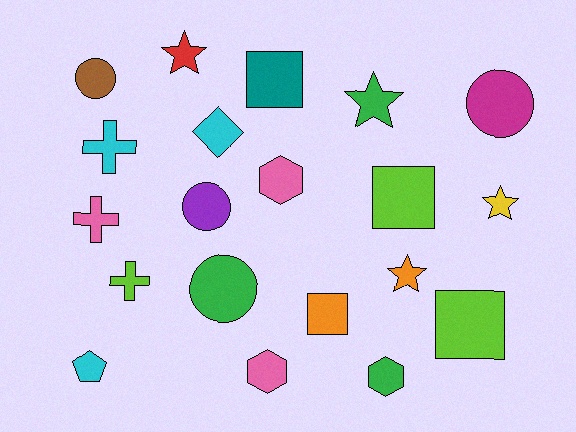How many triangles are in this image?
There are no triangles.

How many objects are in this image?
There are 20 objects.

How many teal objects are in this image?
There is 1 teal object.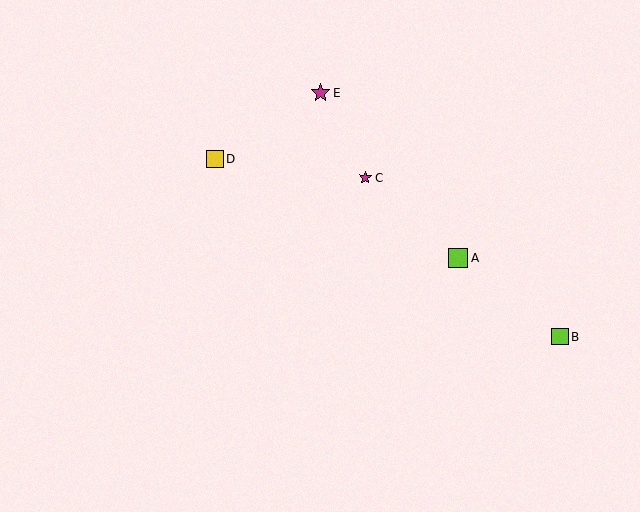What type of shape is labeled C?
Shape C is a magenta star.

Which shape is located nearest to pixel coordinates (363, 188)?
The magenta star (labeled C) at (365, 177) is nearest to that location.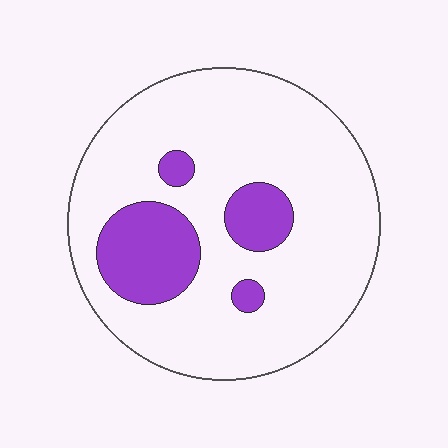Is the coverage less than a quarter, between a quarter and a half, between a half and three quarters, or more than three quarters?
Less than a quarter.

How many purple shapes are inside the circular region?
4.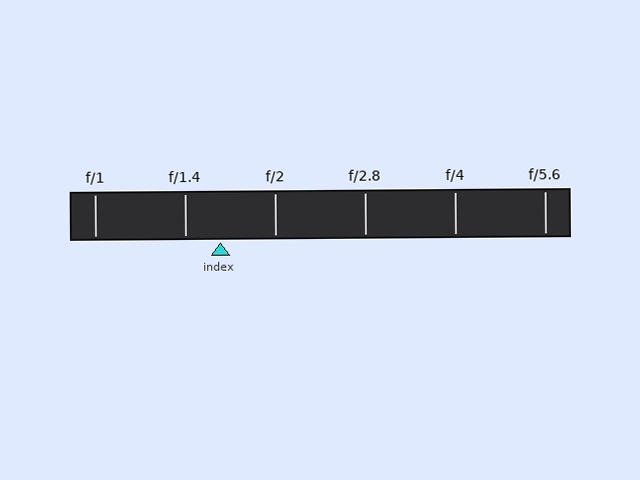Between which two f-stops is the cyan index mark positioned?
The index mark is between f/1.4 and f/2.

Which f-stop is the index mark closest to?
The index mark is closest to f/1.4.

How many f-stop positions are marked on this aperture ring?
There are 6 f-stop positions marked.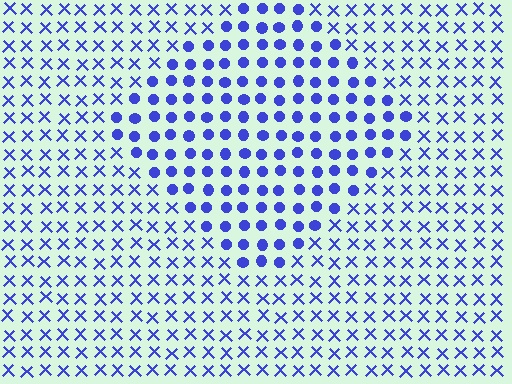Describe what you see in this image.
The image is filled with small blue elements arranged in a uniform grid. A diamond-shaped region contains circles, while the surrounding area contains X marks. The boundary is defined purely by the change in element shape.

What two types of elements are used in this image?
The image uses circles inside the diamond region and X marks outside it.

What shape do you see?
I see a diamond.